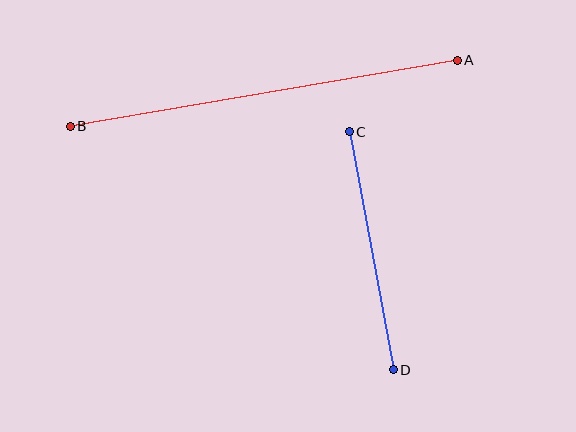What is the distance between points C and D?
The distance is approximately 242 pixels.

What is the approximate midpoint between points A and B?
The midpoint is at approximately (264, 93) pixels.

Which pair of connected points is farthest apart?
Points A and B are farthest apart.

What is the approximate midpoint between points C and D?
The midpoint is at approximately (371, 251) pixels.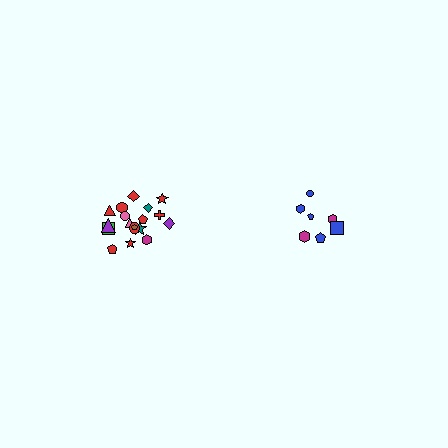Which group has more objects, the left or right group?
The left group.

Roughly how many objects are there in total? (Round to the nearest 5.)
Roughly 25 objects in total.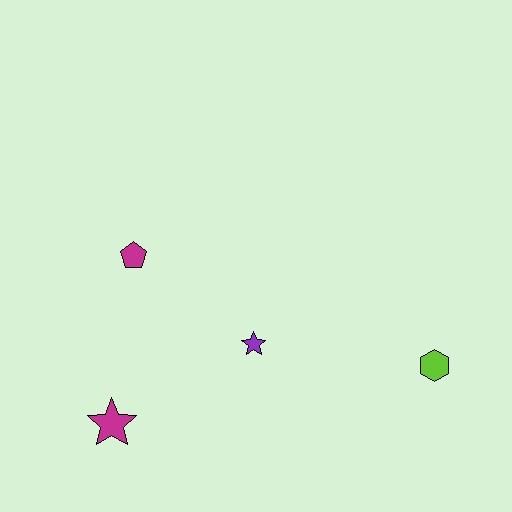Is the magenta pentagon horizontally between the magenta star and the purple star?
Yes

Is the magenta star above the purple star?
No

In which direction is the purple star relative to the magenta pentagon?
The purple star is to the right of the magenta pentagon.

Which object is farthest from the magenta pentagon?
The lime hexagon is farthest from the magenta pentagon.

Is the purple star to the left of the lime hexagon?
Yes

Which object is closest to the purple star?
The magenta pentagon is closest to the purple star.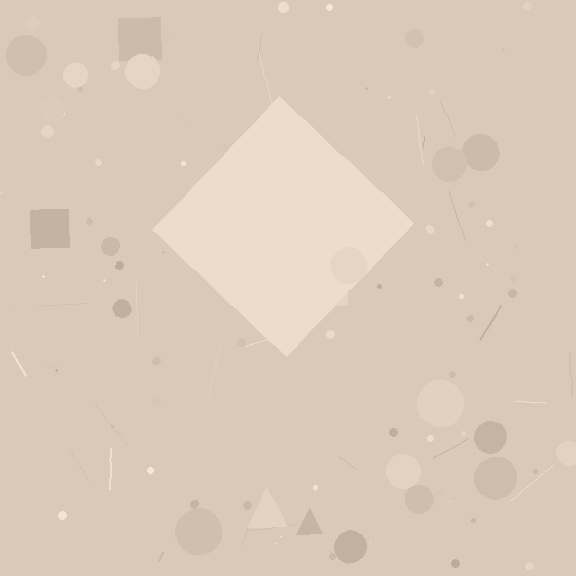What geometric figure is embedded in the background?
A diamond is embedded in the background.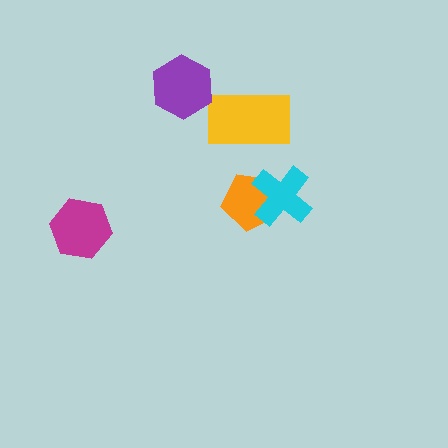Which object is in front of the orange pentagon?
The cyan cross is in front of the orange pentagon.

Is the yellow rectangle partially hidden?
No, no other shape covers it.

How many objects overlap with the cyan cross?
1 object overlaps with the cyan cross.